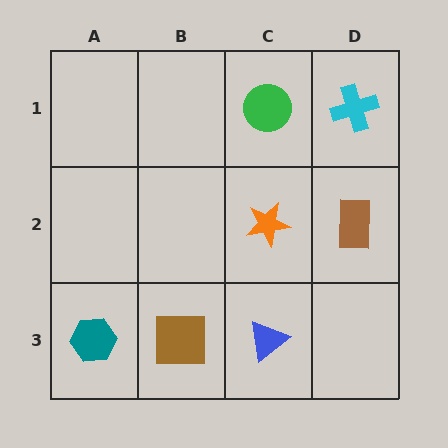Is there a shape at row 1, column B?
No, that cell is empty.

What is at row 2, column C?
An orange star.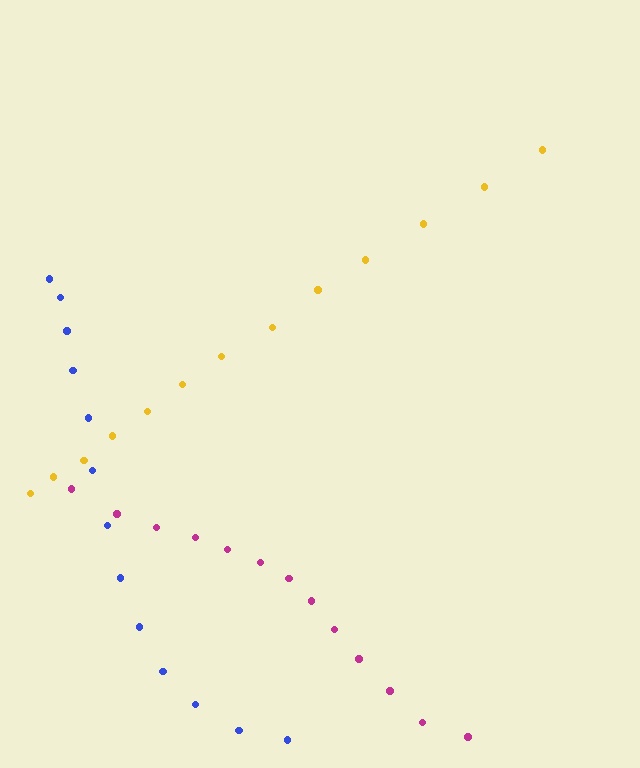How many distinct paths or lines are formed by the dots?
There are 3 distinct paths.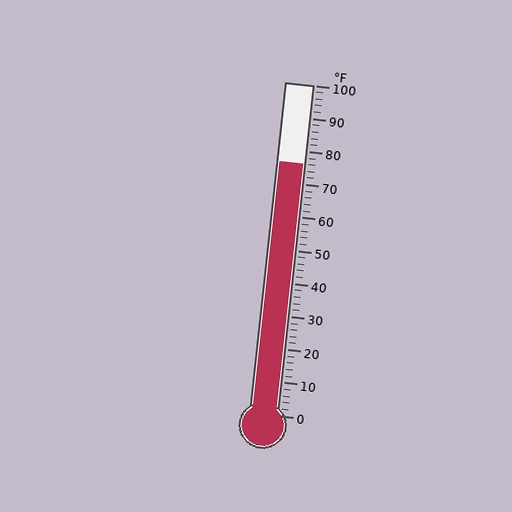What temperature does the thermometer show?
The thermometer shows approximately 76°F.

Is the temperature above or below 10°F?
The temperature is above 10°F.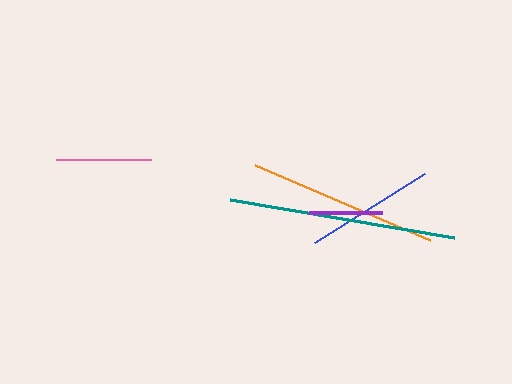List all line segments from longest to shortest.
From longest to shortest: teal, orange, blue, pink, purple.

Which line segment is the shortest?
The purple line is the shortest at approximately 73 pixels.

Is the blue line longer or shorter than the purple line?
The blue line is longer than the purple line.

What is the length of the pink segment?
The pink segment is approximately 95 pixels long.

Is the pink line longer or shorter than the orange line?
The orange line is longer than the pink line.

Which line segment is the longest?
The teal line is the longest at approximately 227 pixels.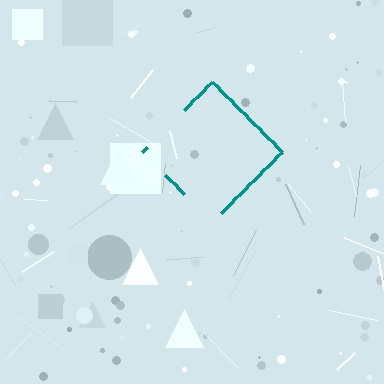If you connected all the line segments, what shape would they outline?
They would outline a diamond.